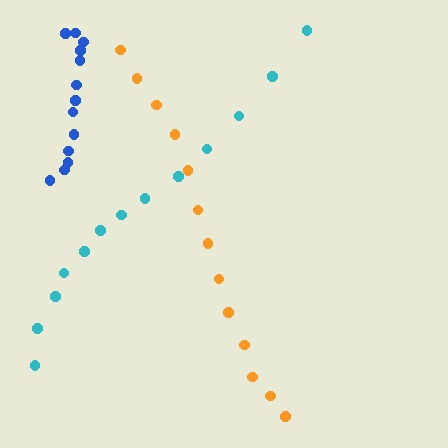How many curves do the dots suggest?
There are 3 distinct paths.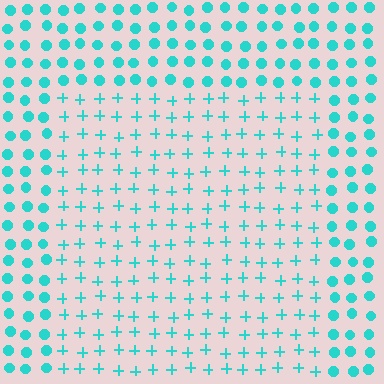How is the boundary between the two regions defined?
The boundary is defined by a change in element shape: plus signs inside vs. circles outside. All elements share the same color and spacing.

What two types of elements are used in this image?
The image uses plus signs inside the rectangle region and circles outside it.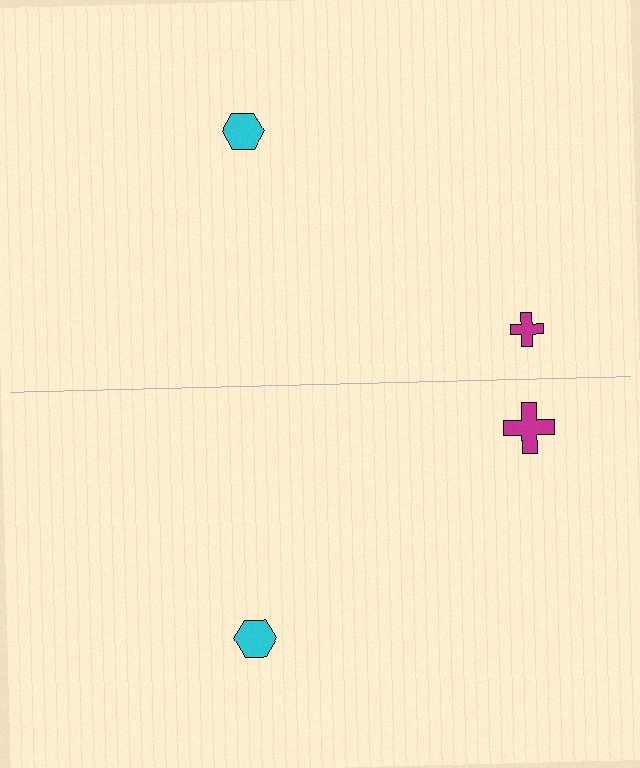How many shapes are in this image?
There are 4 shapes in this image.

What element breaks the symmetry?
The magenta cross on the bottom side has a different size than its mirror counterpart.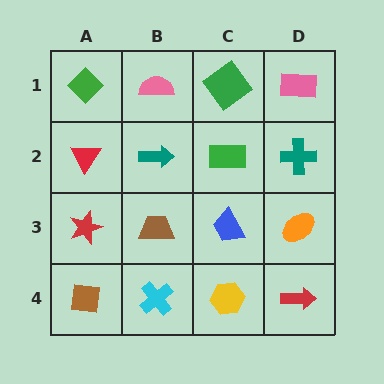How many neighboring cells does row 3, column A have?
3.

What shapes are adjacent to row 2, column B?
A pink semicircle (row 1, column B), a brown trapezoid (row 3, column B), a red triangle (row 2, column A), a green rectangle (row 2, column C).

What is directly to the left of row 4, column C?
A cyan cross.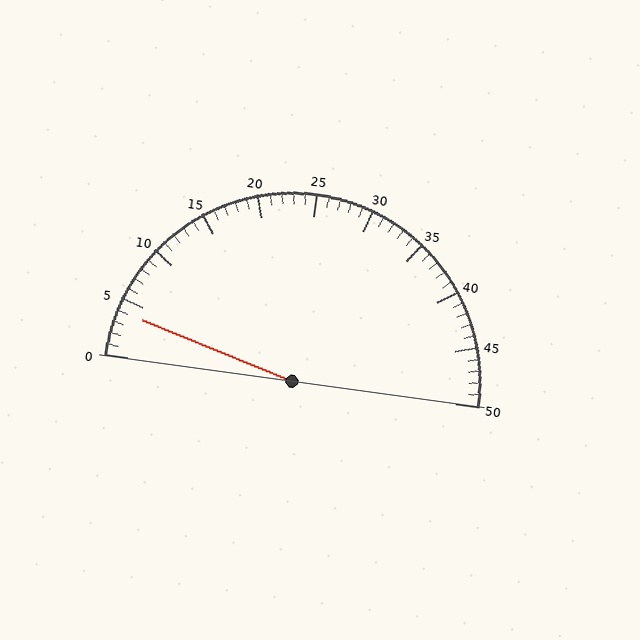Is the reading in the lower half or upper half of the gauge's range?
The reading is in the lower half of the range (0 to 50).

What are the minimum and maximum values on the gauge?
The gauge ranges from 0 to 50.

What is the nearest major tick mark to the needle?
The nearest major tick mark is 5.